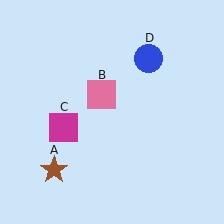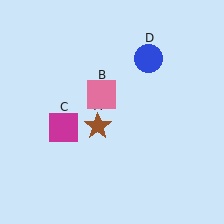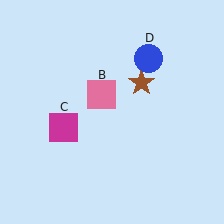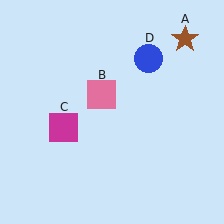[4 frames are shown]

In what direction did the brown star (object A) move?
The brown star (object A) moved up and to the right.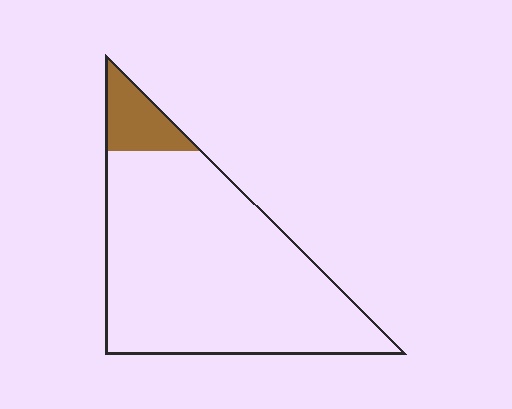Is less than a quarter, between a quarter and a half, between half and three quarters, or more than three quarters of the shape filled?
Less than a quarter.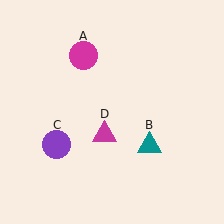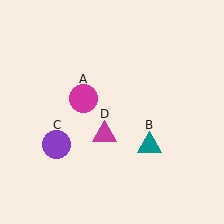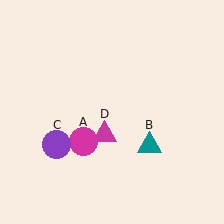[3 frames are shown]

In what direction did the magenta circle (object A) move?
The magenta circle (object A) moved down.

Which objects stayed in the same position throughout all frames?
Teal triangle (object B) and purple circle (object C) and magenta triangle (object D) remained stationary.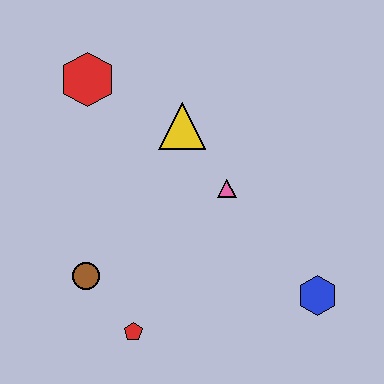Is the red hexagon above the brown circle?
Yes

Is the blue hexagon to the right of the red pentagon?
Yes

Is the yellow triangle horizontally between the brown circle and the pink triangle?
Yes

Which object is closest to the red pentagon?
The brown circle is closest to the red pentagon.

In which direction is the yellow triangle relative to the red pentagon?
The yellow triangle is above the red pentagon.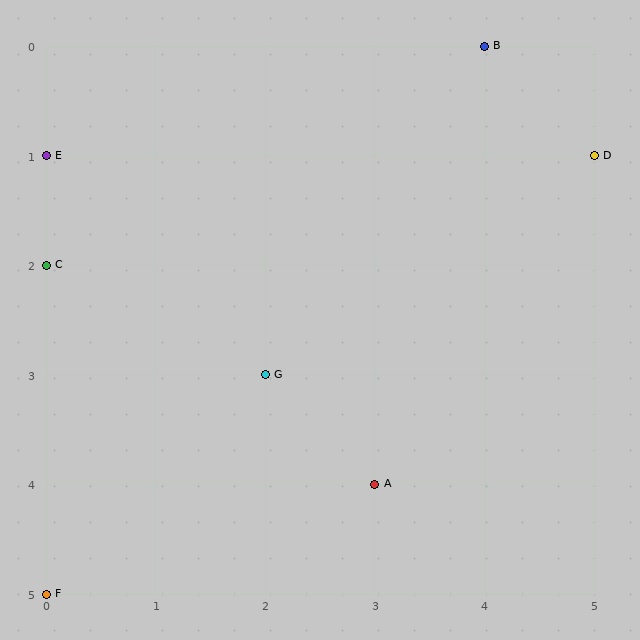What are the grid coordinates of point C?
Point C is at grid coordinates (0, 2).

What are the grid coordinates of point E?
Point E is at grid coordinates (0, 1).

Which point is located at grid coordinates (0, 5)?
Point F is at (0, 5).